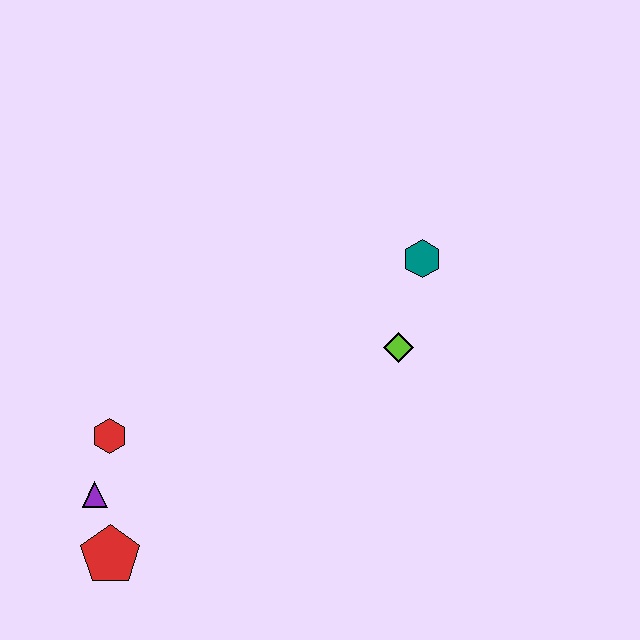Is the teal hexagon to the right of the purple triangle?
Yes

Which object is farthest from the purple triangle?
The teal hexagon is farthest from the purple triangle.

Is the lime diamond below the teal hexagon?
Yes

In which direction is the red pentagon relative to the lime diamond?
The red pentagon is to the left of the lime diamond.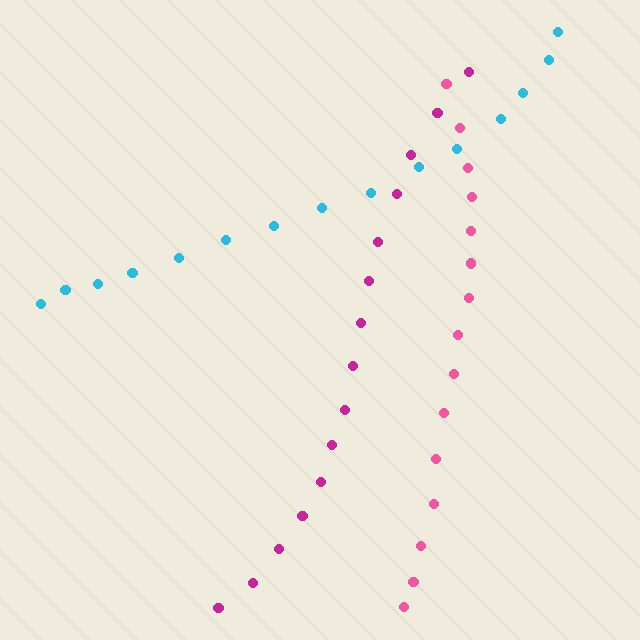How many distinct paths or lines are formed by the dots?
There are 3 distinct paths.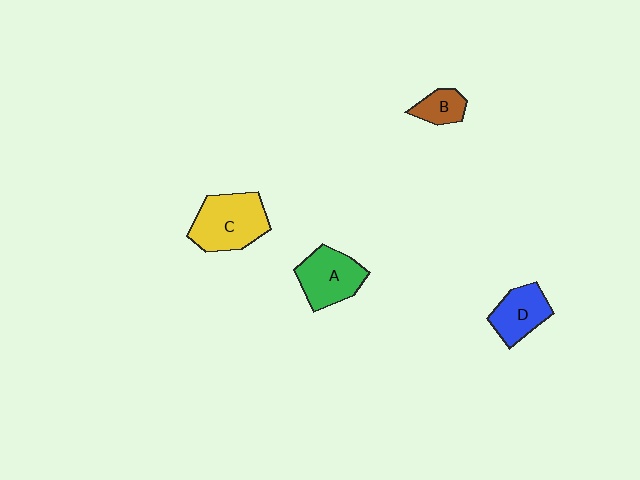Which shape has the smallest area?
Shape B (brown).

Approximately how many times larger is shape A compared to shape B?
Approximately 2.0 times.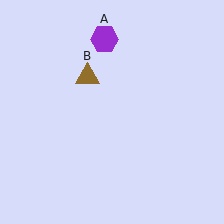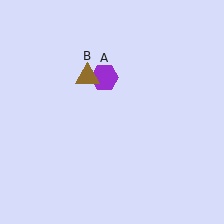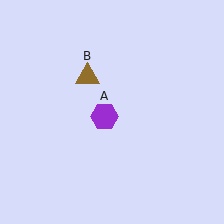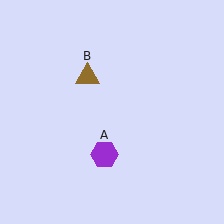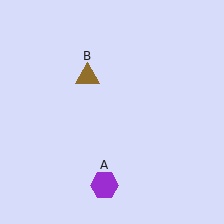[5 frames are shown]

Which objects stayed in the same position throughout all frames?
Brown triangle (object B) remained stationary.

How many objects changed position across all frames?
1 object changed position: purple hexagon (object A).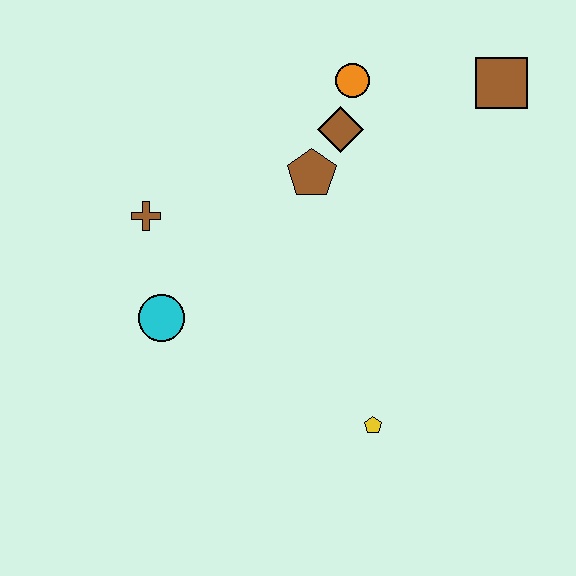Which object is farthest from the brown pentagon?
The yellow pentagon is farthest from the brown pentagon.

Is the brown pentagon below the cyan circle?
No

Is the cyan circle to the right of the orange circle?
No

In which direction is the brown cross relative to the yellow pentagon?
The brown cross is to the left of the yellow pentagon.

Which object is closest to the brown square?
The orange circle is closest to the brown square.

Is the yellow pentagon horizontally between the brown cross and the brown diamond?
No